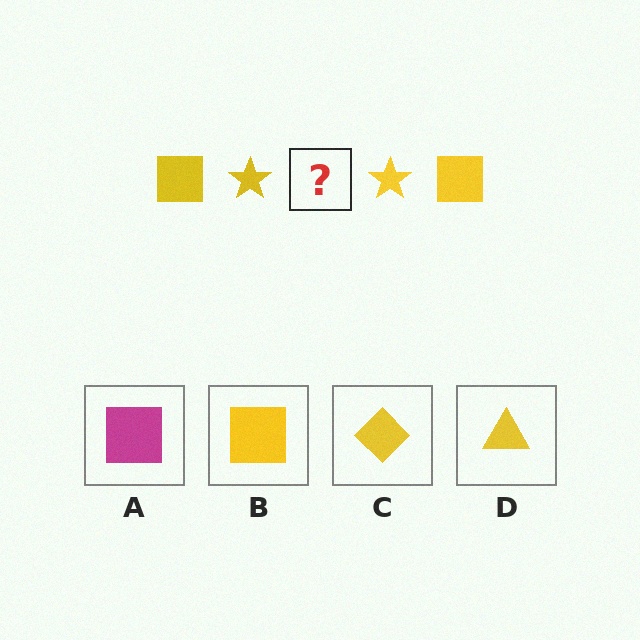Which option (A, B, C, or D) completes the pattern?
B.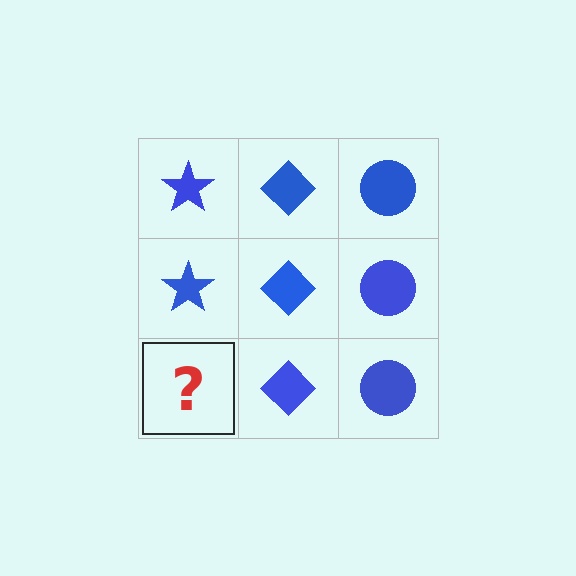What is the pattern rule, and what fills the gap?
The rule is that each column has a consistent shape. The gap should be filled with a blue star.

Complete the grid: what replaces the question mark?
The question mark should be replaced with a blue star.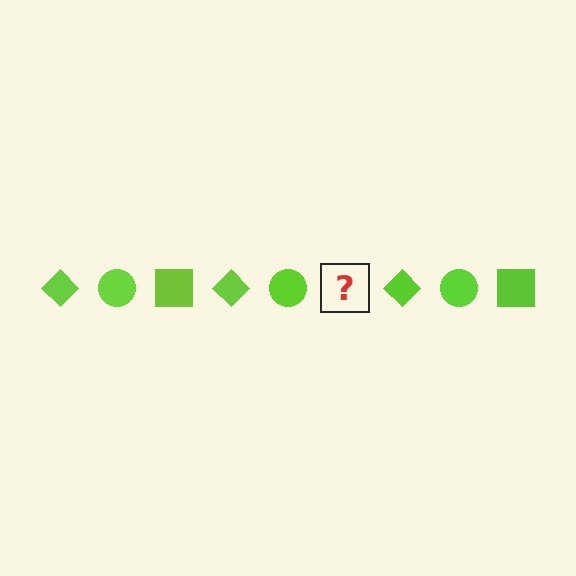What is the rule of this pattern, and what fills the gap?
The rule is that the pattern cycles through diamond, circle, square shapes in lime. The gap should be filled with a lime square.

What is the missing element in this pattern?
The missing element is a lime square.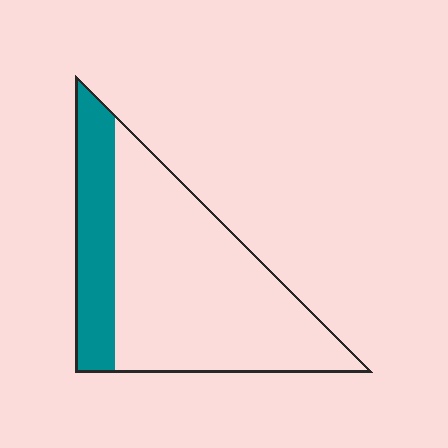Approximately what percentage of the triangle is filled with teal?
Approximately 25%.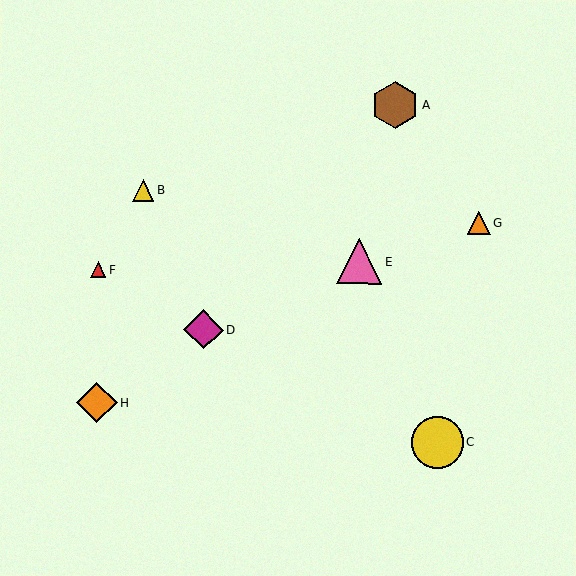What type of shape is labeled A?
Shape A is a brown hexagon.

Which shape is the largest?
The yellow circle (labeled C) is the largest.